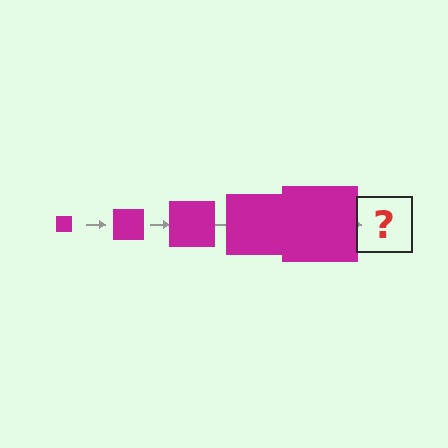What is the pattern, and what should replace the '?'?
The pattern is that the square gets progressively larger each step. The '?' should be a magenta square, larger than the previous one.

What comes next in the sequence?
The next element should be a magenta square, larger than the previous one.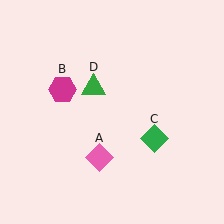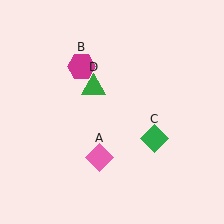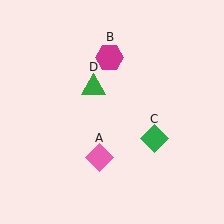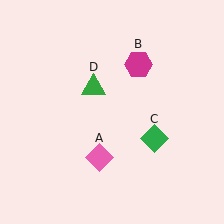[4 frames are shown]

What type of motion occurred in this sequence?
The magenta hexagon (object B) rotated clockwise around the center of the scene.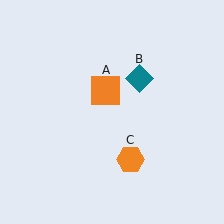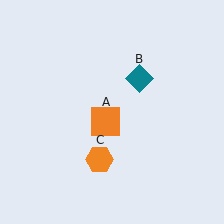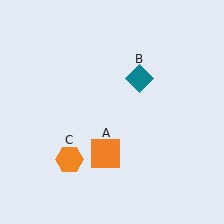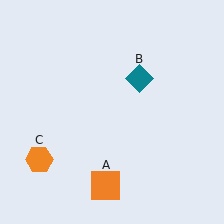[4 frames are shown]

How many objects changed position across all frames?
2 objects changed position: orange square (object A), orange hexagon (object C).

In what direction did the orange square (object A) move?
The orange square (object A) moved down.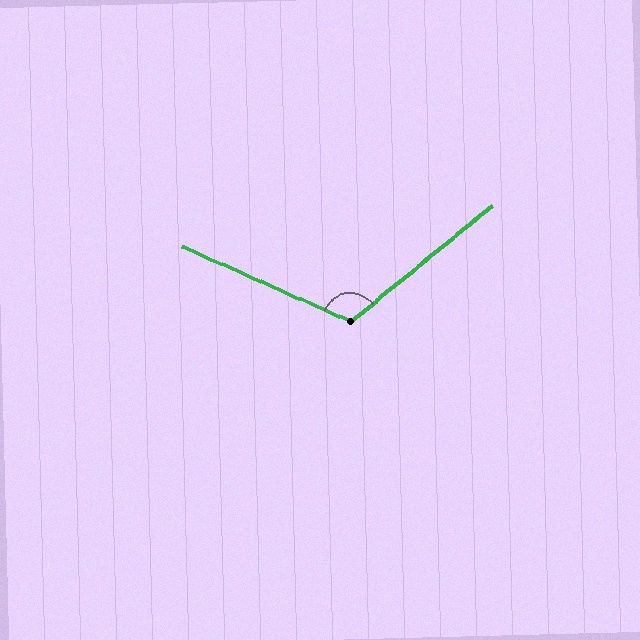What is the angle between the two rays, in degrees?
Approximately 117 degrees.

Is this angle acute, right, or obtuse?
It is obtuse.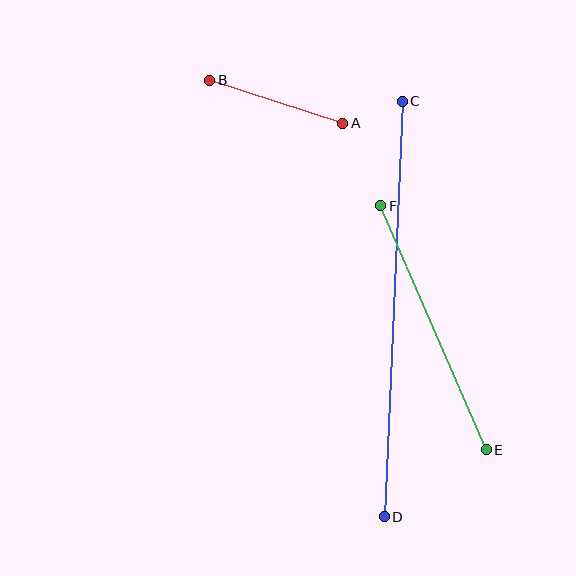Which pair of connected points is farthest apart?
Points C and D are farthest apart.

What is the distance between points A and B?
The distance is approximately 140 pixels.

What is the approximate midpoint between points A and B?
The midpoint is at approximately (276, 102) pixels.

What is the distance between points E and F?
The distance is approximately 266 pixels.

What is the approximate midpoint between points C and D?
The midpoint is at approximately (393, 309) pixels.